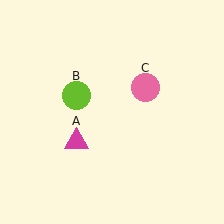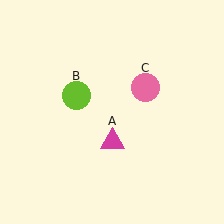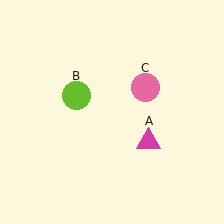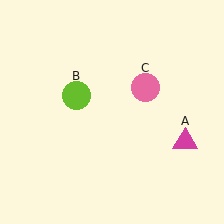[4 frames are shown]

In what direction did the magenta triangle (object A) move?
The magenta triangle (object A) moved right.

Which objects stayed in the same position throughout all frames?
Lime circle (object B) and pink circle (object C) remained stationary.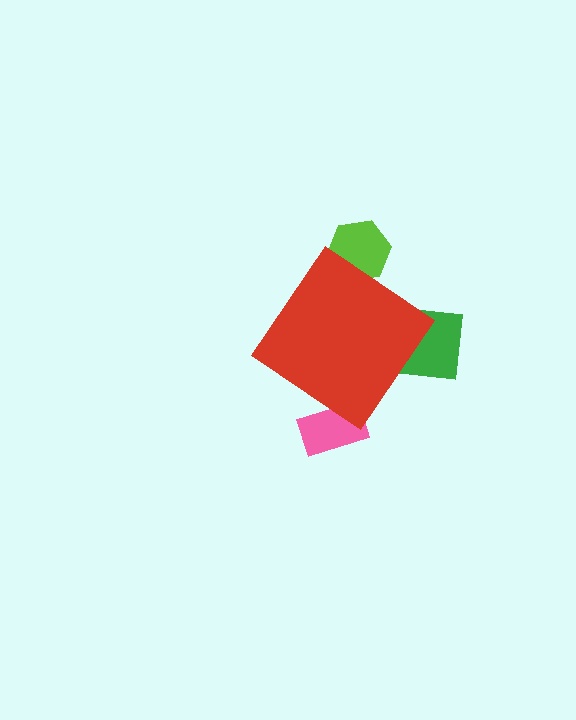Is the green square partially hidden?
Yes, the green square is partially hidden behind the red diamond.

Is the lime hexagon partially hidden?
Yes, the lime hexagon is partially hidden behind the red diamond.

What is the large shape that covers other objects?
A red diamond.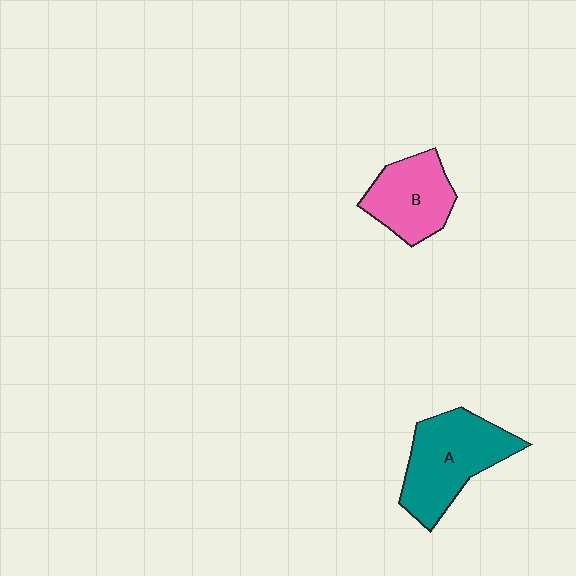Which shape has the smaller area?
Shape B (pink).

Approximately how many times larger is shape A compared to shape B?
Approximately 1.4 times.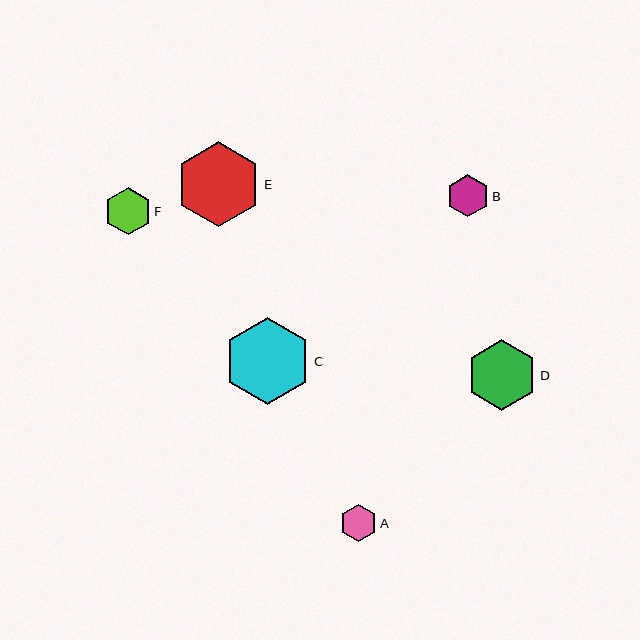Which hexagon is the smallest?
Hexagon A is the smallest with a size of approximately 37 pixels.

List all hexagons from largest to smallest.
From largest to smallest: C, E, D, F, B, A.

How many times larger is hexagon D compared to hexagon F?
Hexagon D is approximately 1.5 times the size of hexagon F.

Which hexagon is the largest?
Hexagon C is the largest with a size of approximately 87 pixels.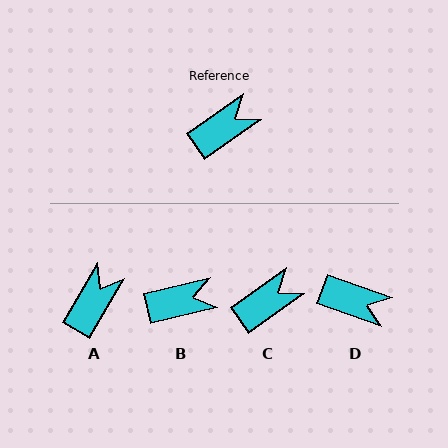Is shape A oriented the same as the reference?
No, it is off by about 25 degrees.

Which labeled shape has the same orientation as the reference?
C.